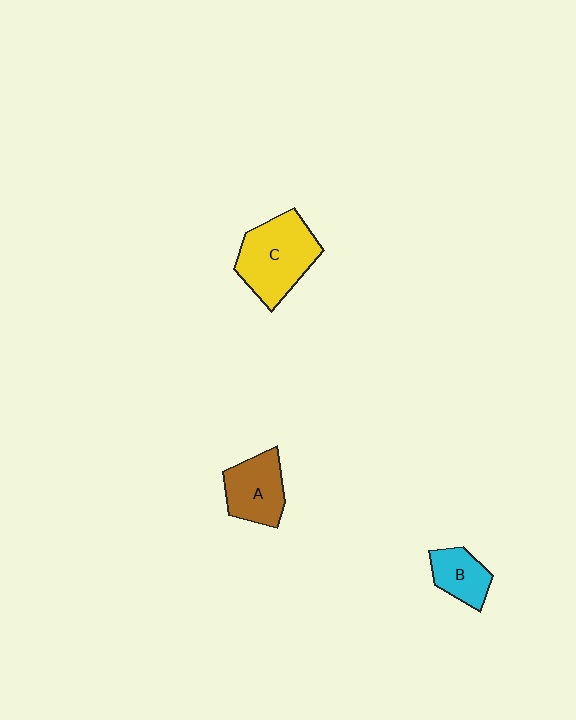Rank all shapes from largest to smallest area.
From largest to smallest: C (yellow), A (brown), B (cyan).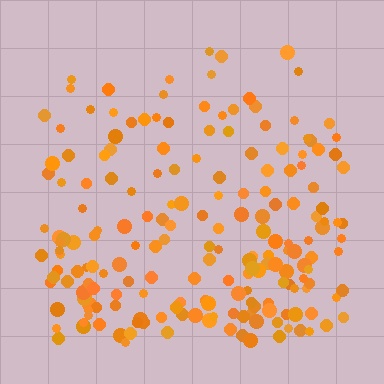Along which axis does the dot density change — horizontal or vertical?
Vertical.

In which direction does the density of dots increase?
From top to bottom, with the bottom side densest.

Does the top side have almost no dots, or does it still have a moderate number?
Still a moderate number, just noticeably fewer than the bottom.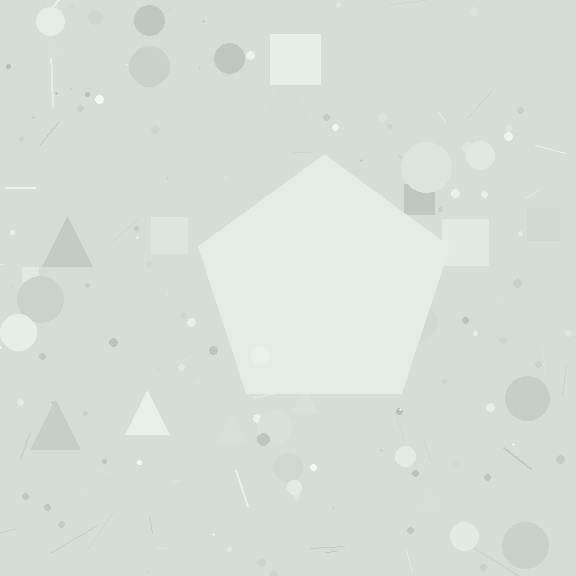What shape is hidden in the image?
A pentagon is hidden in the image.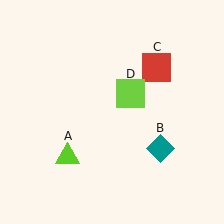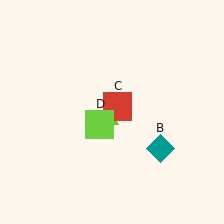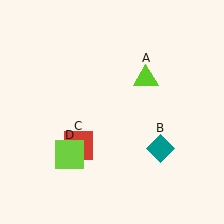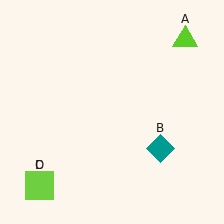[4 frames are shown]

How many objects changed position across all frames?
3 objects changed position: lime triangle (object A), red square (object C), lime square (object D).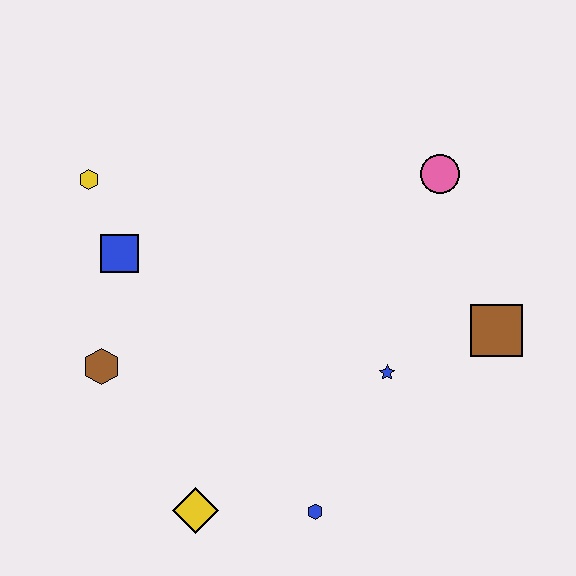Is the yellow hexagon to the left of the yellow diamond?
Yes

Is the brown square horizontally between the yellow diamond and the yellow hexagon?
No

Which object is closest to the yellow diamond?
The blue hexagon is closest to the yellow diamond.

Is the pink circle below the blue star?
No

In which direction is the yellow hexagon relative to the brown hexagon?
The yellow hexagon is above the brown hexagon.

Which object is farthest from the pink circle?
The yellow diamond is farthest from the pink circle.